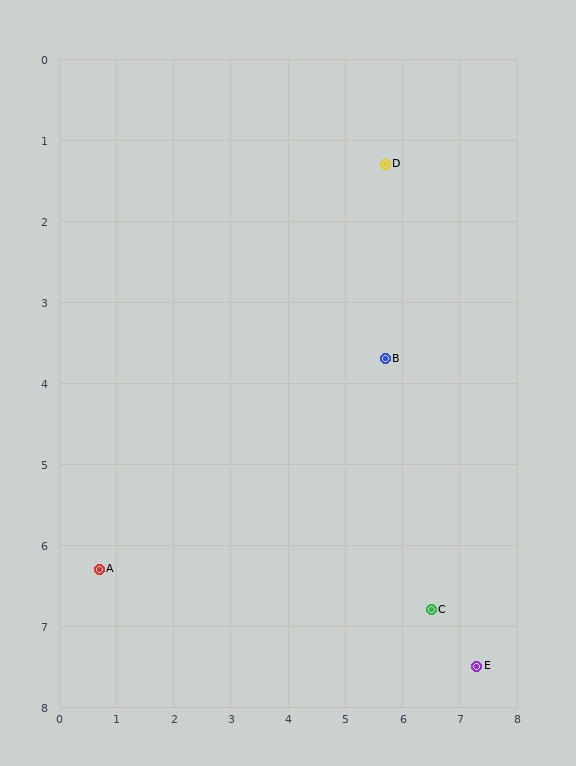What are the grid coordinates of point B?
Point B is at approximately (5.7, 3.7).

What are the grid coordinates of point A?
Point A is at approximately (0.7, 6.3).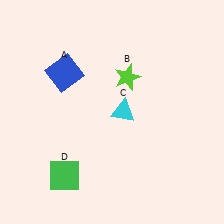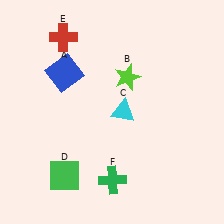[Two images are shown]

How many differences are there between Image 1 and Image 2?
There are 2 differences between the two images.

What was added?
A red cross (E), a green cross (F) were added in Image 2.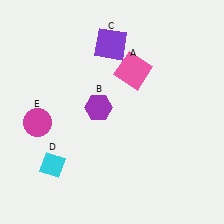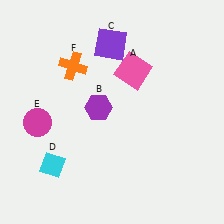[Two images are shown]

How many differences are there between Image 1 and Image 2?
There is 1 difference between the two images.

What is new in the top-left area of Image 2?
An orange cross (F) was added in the top-left area of Image 2.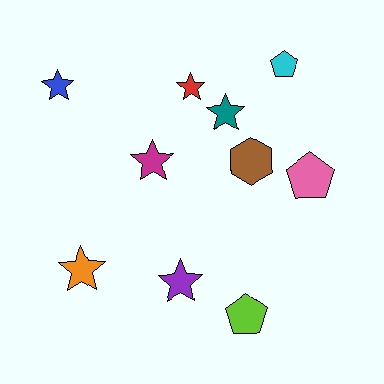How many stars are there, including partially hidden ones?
There are 6 stars.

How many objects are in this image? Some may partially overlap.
There are 10 objects.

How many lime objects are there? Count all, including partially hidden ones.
There is 1 lime object.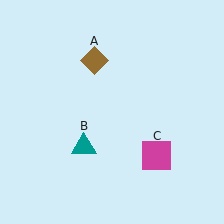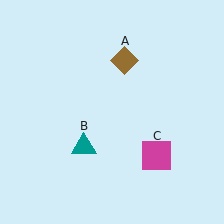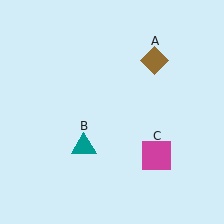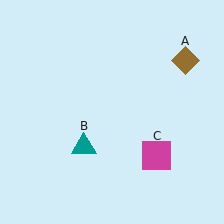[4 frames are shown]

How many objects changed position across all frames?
1 object changed position: brown diamond (object A).